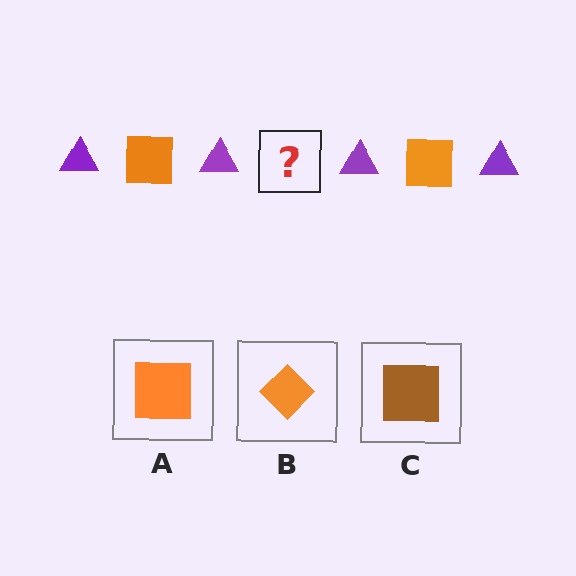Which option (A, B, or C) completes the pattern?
A.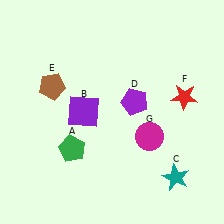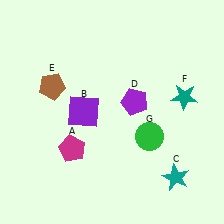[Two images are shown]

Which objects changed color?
A changed from green to magenta. F changed from red to teal. G changed from magenta to green.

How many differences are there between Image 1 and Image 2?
There are 3 differences between the two images.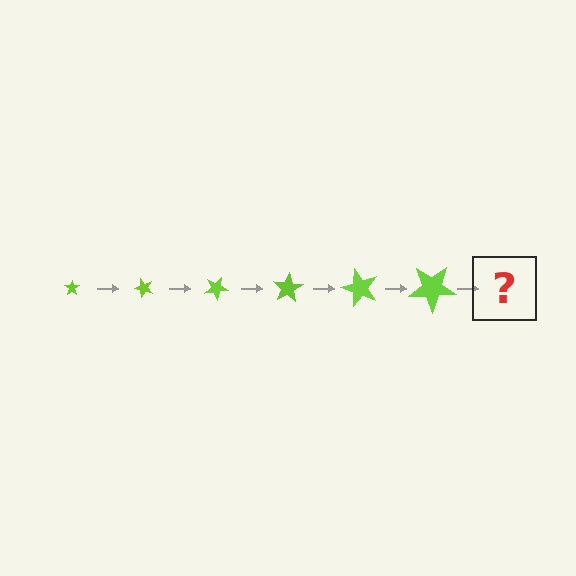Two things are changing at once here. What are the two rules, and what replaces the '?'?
The two rules are that the star grows larger each step and it rotates 50 degrees each step. The '?' should be a star, larger than the previous one and rotated 300 degrees from the start.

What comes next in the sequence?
The next element should be a star, larger than the previous one and rotated 300 degrees from the start.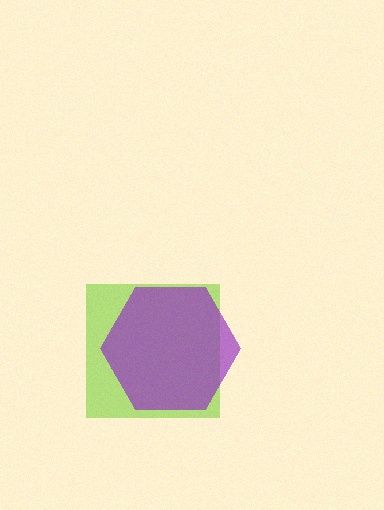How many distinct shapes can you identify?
There are 2 distinct shapes: a lime square, a purple hexagon.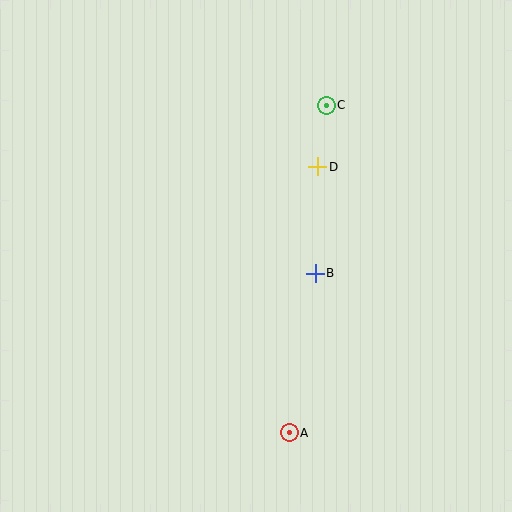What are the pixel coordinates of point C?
Point C is at (326, 105).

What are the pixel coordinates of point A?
Point A is at (289, 433).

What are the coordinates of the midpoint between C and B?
The midpoint between C and B is at (321, 189).